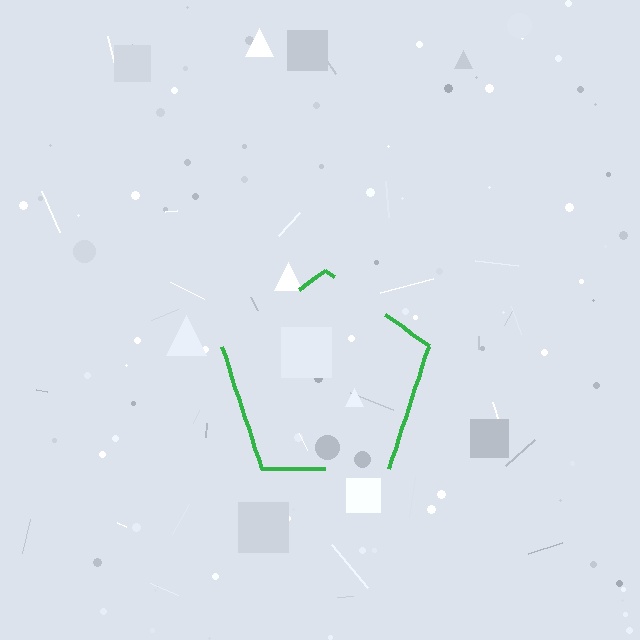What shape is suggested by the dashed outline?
The dashed outline suggests a pentagon.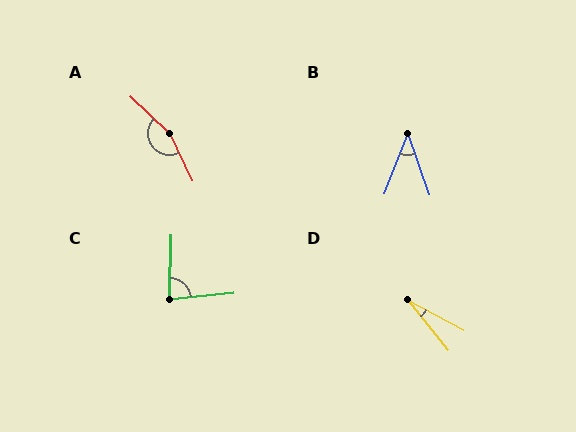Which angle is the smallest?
D, at approximately 23 degrees.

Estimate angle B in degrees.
Approximately 40 degrees.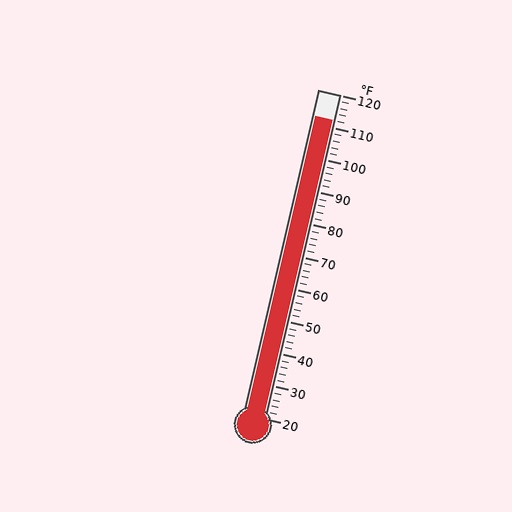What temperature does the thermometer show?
The thermometer shows approximately 112°F.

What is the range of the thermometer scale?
The thermometer scale ranges from 20°F to 120°F.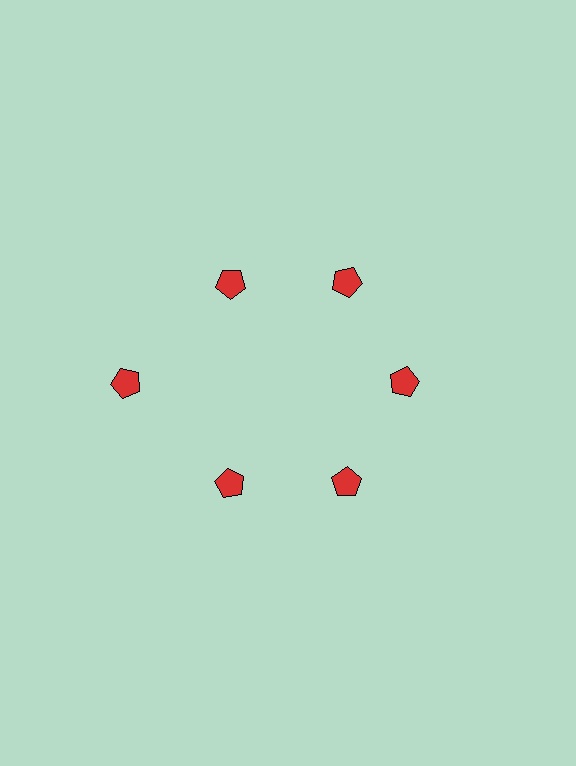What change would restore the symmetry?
The symmetry would be restored by moving it inward, back onto the ring so that all 6 pentagons sit at equal angles and equal distance from the center.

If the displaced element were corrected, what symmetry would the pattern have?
It would have 6-fold rotational symmetry — the pattern would map onto itself every 60 degrees.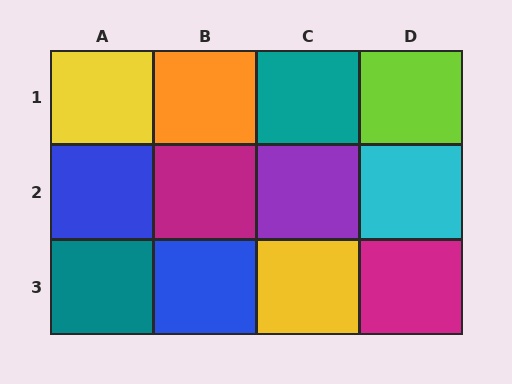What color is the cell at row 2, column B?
Magenta.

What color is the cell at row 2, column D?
Cyan.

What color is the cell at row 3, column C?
Yellow.